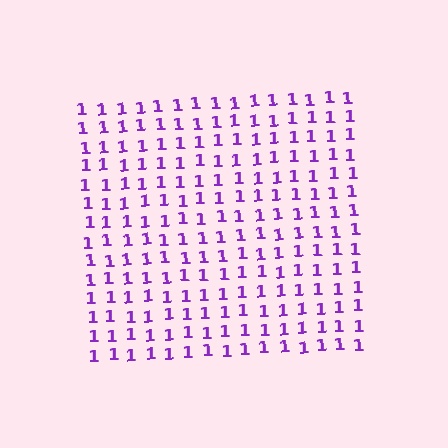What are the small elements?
The small elements are digit 1's.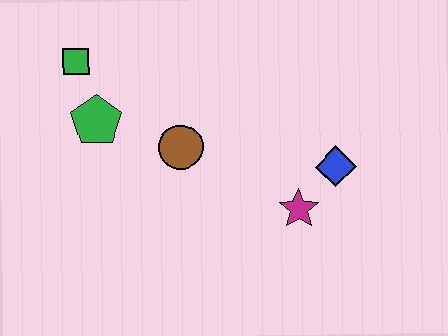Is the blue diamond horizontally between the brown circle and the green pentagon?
No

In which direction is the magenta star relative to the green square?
The magenta star is to the right of the green square.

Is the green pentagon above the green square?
No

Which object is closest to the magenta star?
The blue diamond is closest to the magenta star.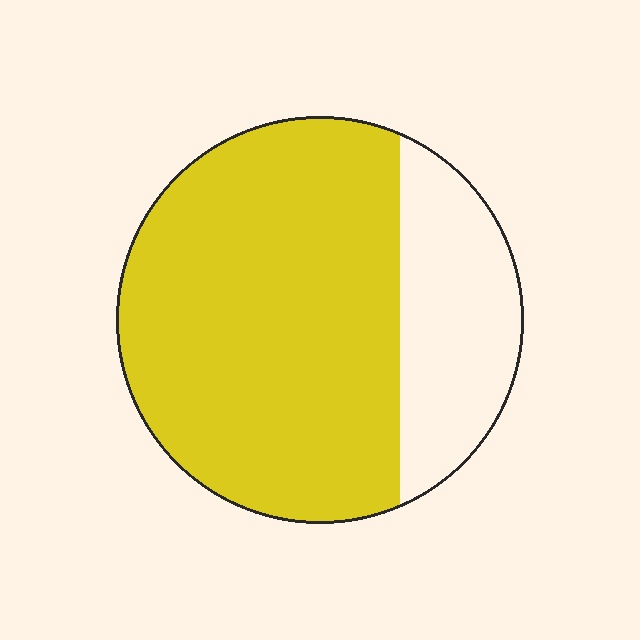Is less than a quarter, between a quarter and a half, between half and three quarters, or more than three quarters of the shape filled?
Between half and three quarters.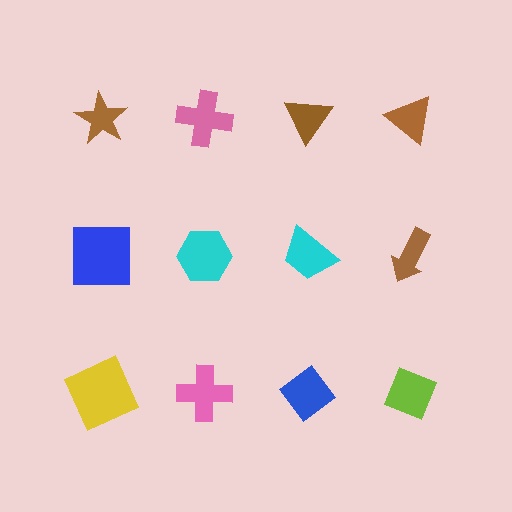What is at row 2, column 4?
A brown arrow.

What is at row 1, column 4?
A brown triangle.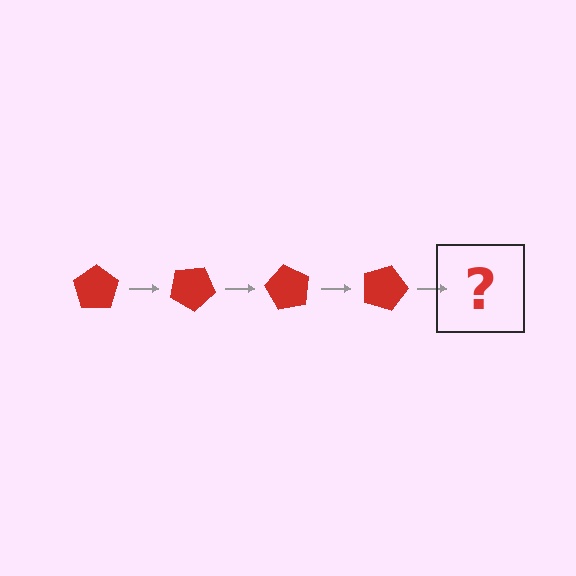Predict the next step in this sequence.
The next step is a red pentagon rotated 120 degrees.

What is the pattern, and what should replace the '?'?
The pattern is that the pentagon rotates 30 degrees each step. The '?' should be a red pentagon rotated 120 degrees.